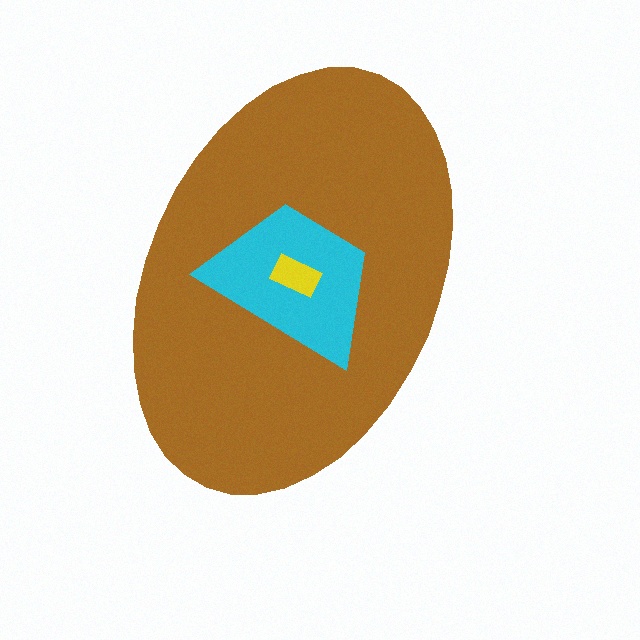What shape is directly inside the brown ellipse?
The cyan trapezoid.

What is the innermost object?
The yellow rectangle.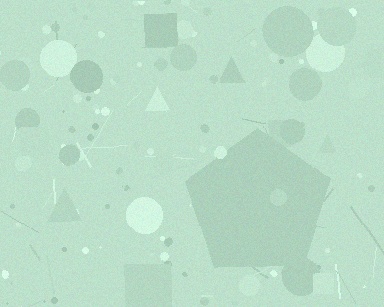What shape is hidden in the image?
A pentagon is hidden in the image.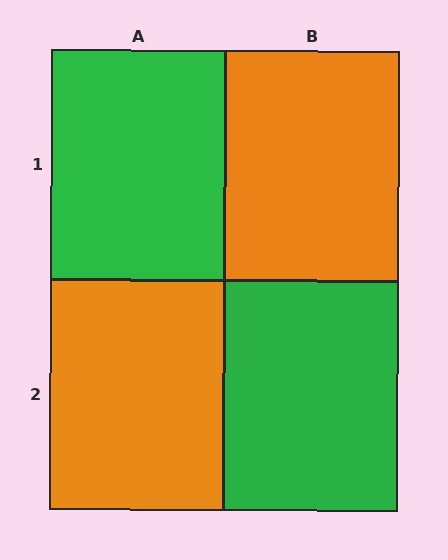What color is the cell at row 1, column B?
Orange.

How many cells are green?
2 cells are green.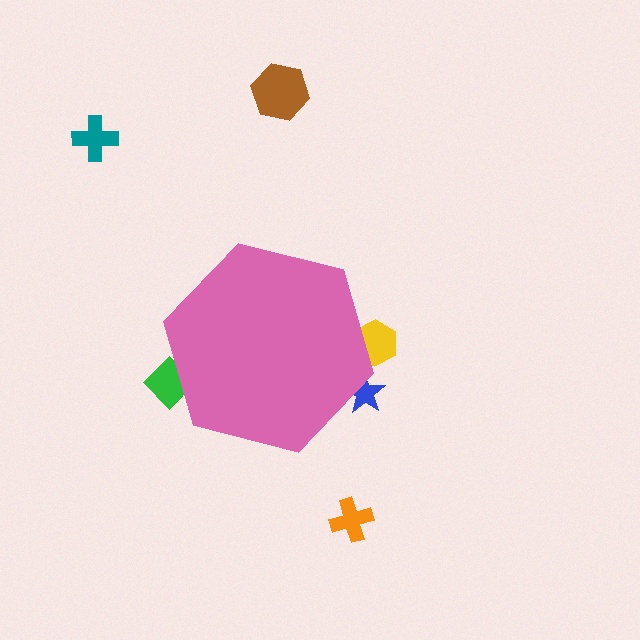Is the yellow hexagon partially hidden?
Yes, the yellow hexagon is partially hidden behind the pink hexagon.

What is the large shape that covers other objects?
A pink hexagon.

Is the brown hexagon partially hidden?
No, the brown hexagon is fully visible.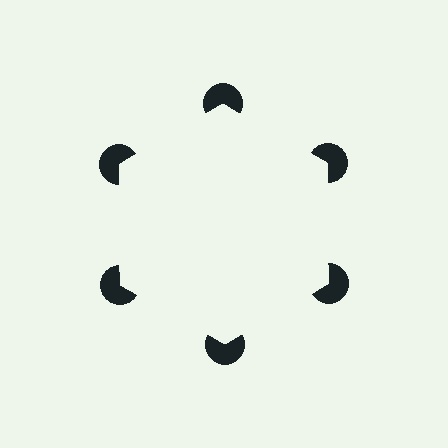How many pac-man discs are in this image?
There are 6 — one at each vertex of the illusory hexagon.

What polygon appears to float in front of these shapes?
An illusory hexagon — its edges are inferred from the aligned wedge cuts in the pac-man discs, not physically drawn.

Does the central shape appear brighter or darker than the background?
It typically appears slightly brighter than the background, even though no actual brightness change is drawn.